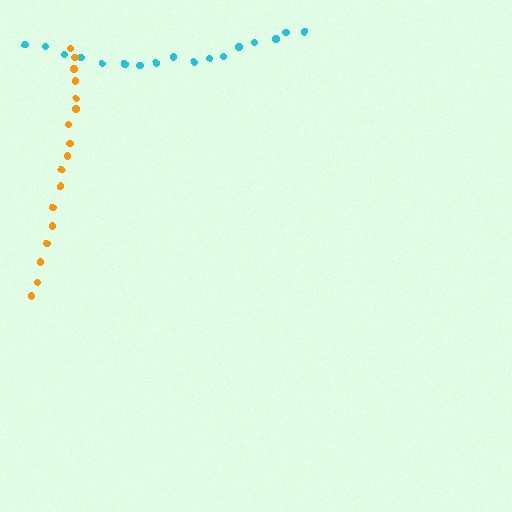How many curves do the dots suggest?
There are 2 distinct paths.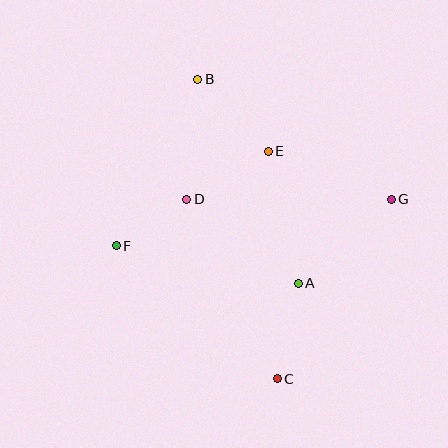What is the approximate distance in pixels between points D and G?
The distance between D and G is approximately 205 pixels.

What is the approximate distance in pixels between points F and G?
The distance between F and G is approximately 279 pixels.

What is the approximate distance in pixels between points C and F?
The distance between C and F is approximately 209 pixels.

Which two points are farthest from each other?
Points B and C are farthest from each other.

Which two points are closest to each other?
Points D and F are closest to each other.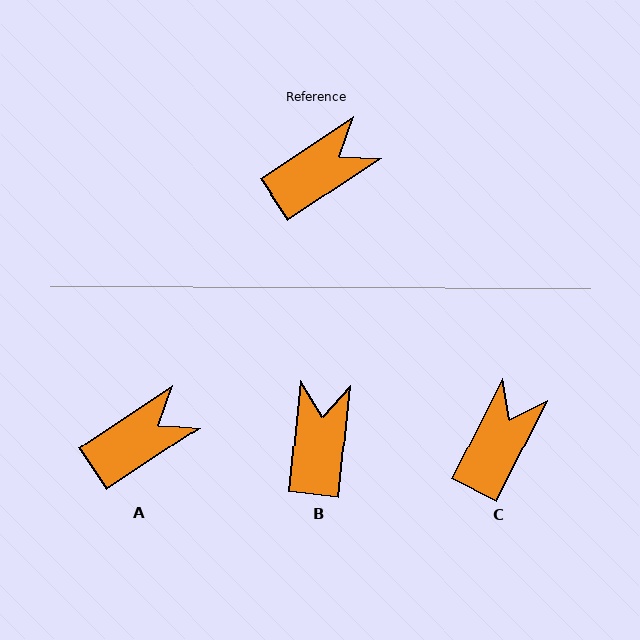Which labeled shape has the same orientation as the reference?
A.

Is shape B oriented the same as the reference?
No, it is off by about 50 degrees.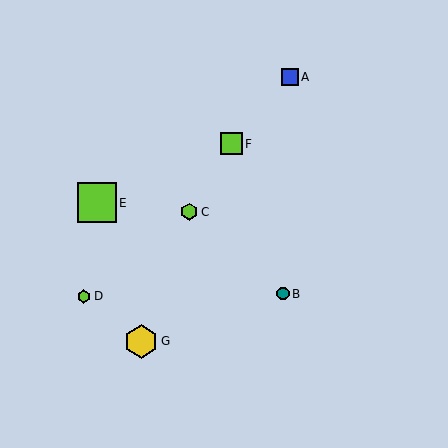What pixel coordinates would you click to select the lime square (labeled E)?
Click at (97, 203) to select the lime square E.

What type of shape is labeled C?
Shape C is a lime hexagon.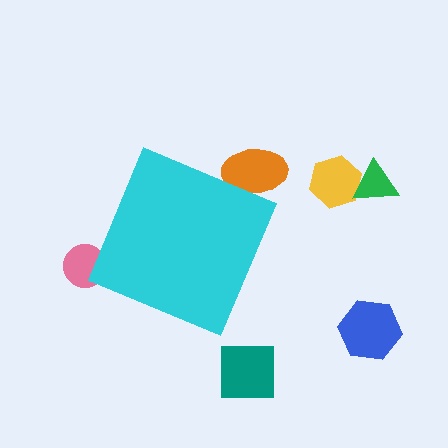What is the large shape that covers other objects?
A cyan diamond.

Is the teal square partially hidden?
No, the teal square is fully visible.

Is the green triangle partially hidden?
No, the green triangle is fully visible.